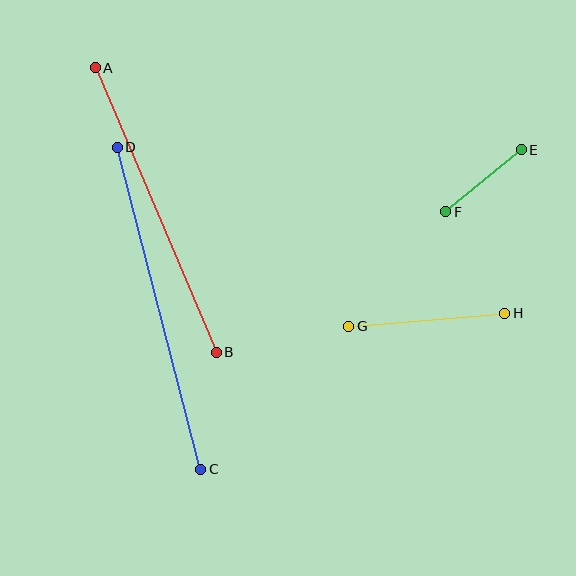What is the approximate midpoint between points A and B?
The midpoint is at approximately (156, 210) pixels.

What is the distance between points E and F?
The distance is approximately 98 pixels.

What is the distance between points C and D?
The distance is approximately 333 pixels.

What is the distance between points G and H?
The distance is approximately 156 pixels.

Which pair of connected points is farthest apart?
Points C and D are farthest apart.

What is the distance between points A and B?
The distance is approximately 309 pixels.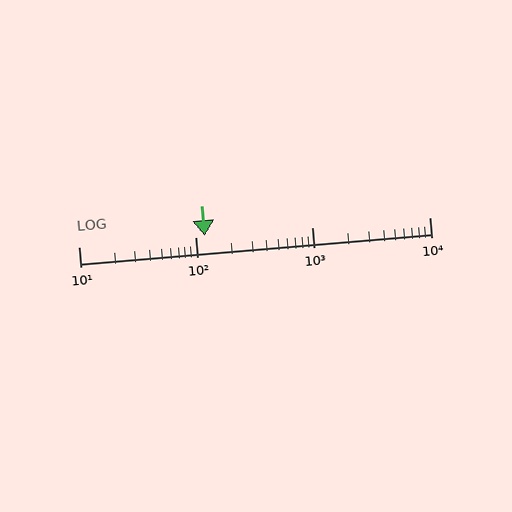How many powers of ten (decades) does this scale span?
The scale spans 3 decades, from 10 to 10000.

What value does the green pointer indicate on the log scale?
The pointer indicates approximately 120.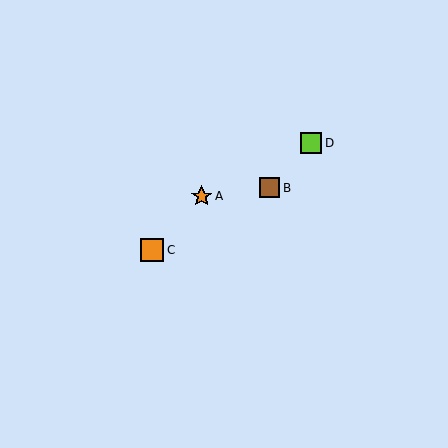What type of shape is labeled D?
Shape D is a lime square.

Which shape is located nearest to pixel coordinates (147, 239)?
The orange square (labeled C) at (152, 250) is nearest to that location.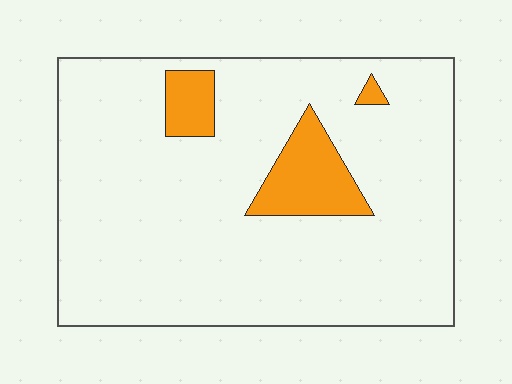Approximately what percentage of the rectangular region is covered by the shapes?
Approximately 10%.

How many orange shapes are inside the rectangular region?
3.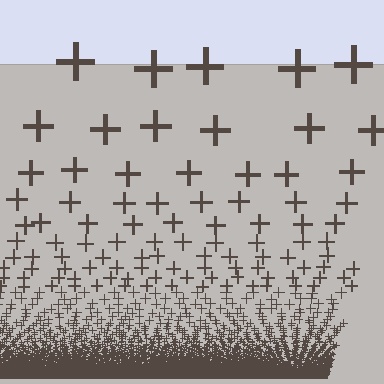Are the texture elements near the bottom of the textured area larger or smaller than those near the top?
Smaller. The gradient is inverted — elements near the bottom are smaller and denser.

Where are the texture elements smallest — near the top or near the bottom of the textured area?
Near the bottom.